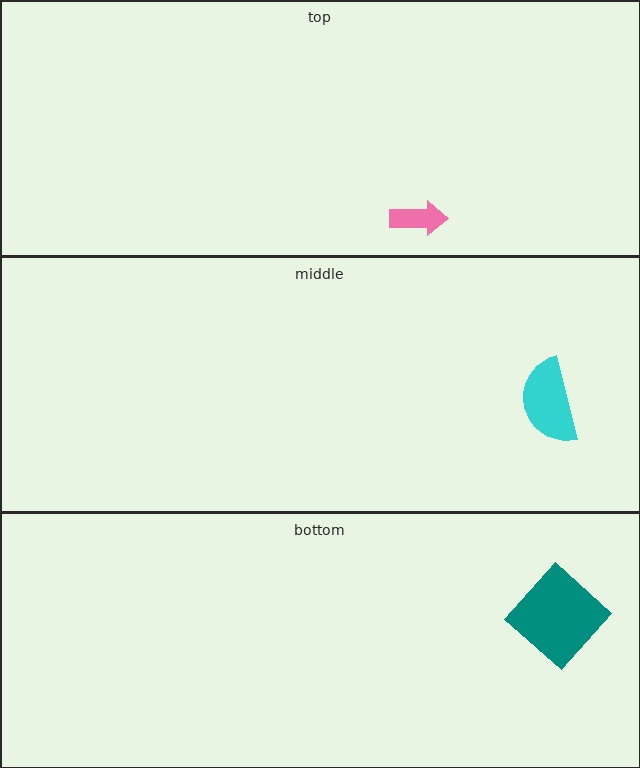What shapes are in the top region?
The pink arrow.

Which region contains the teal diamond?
The bottom region.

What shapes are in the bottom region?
The teal diamond.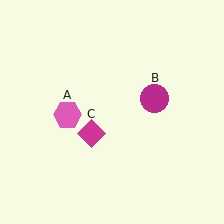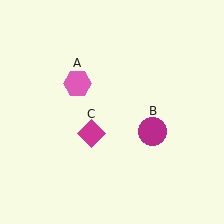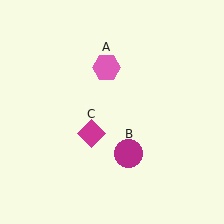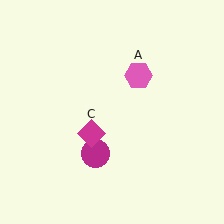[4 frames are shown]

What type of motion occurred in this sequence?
The pink hexagon (object A), magenta circle (object B) rotated clockwise around the center of the scene.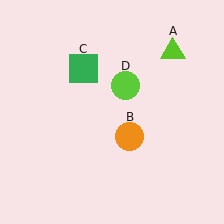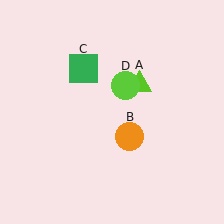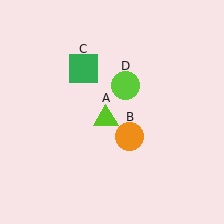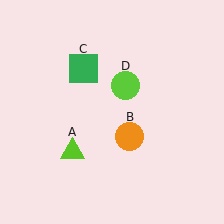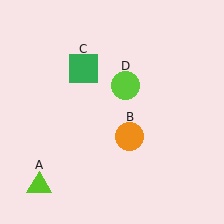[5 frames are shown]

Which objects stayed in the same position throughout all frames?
Orange circle (object B) and green square (object C) and lime circle (object D) remained stationary.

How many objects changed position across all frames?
1 object changed position: lime triangle (object A).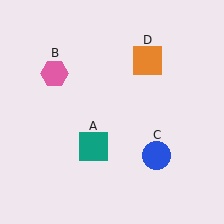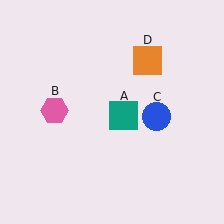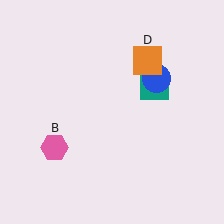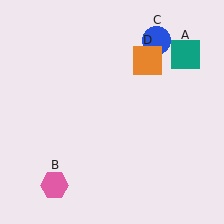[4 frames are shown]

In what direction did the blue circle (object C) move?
The blue circle (object C) moved up.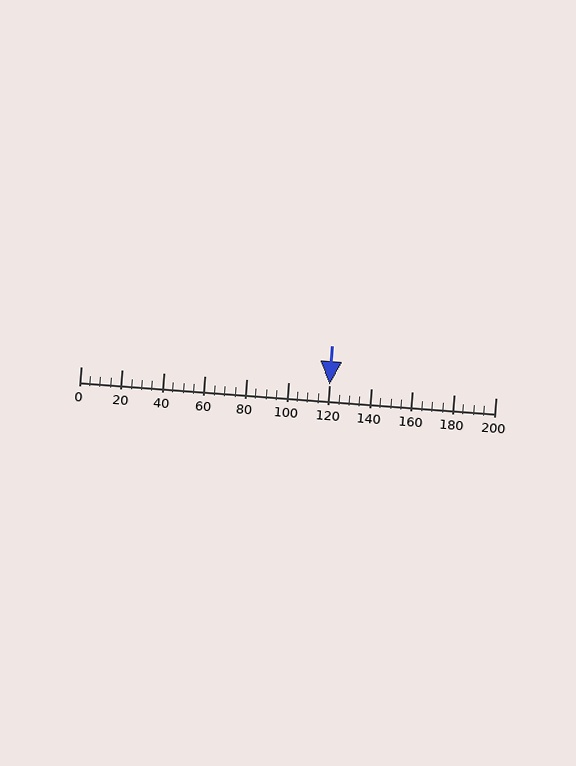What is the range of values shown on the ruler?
The ruler shows values from 0 to 200.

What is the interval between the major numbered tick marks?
The major tick marks are spaced 20 units apart.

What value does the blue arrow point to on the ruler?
The blue arrow points to approximately 120.